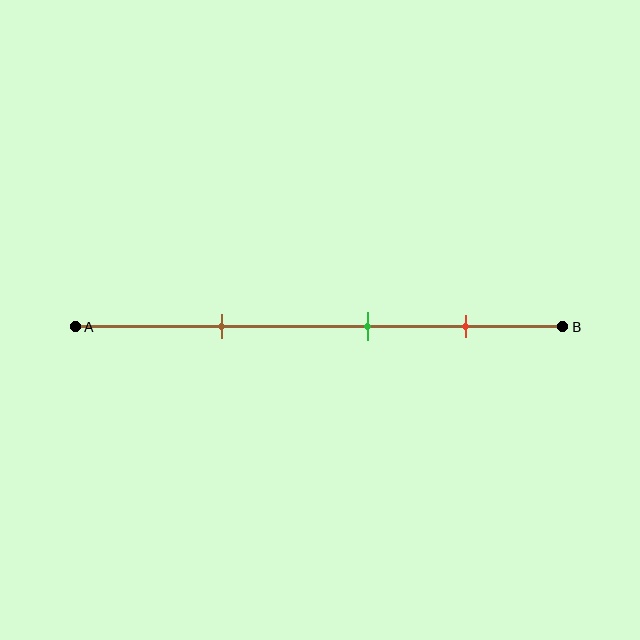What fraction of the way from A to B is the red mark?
The red mark is approximately 80% (0.8) of the way from A to B.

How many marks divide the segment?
There are 3 marks dividing the segment.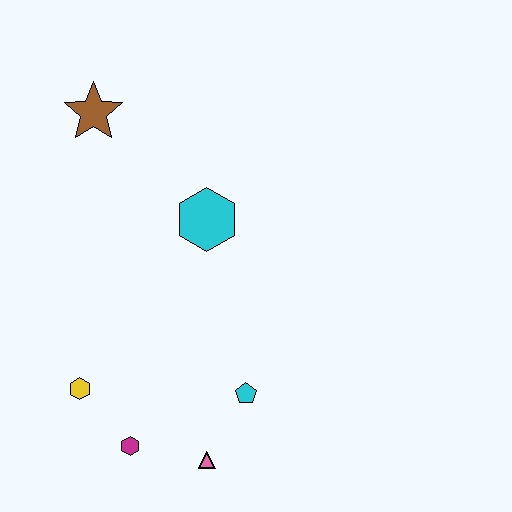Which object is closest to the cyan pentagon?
The pink triangle is closest to the cyan pentagon.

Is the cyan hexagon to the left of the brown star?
No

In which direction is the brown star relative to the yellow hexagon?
The brown star is above the yellow hexagon.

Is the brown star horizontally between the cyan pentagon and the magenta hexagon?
No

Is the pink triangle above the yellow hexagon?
No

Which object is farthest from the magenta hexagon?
The brown star is farthest from the magenta hexagon.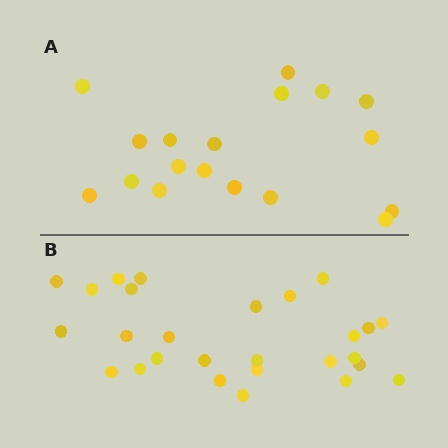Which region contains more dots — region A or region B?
Region B (the bottom region) has more dots.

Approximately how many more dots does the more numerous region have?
Region B has roughly 8 or so more dots than region A.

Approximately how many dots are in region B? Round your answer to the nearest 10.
About 30 dots. (The exact count is 27, which rounds to 30.)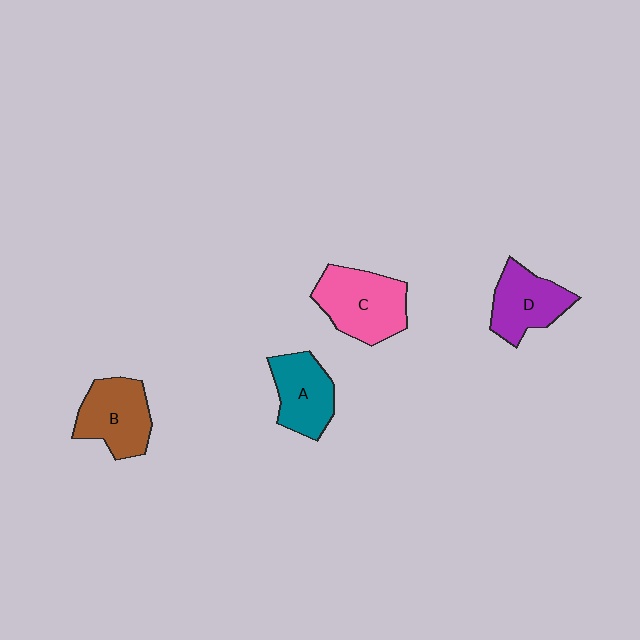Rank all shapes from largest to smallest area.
From largest to smallest: C (pink), B (brown), D (purple), A (teal).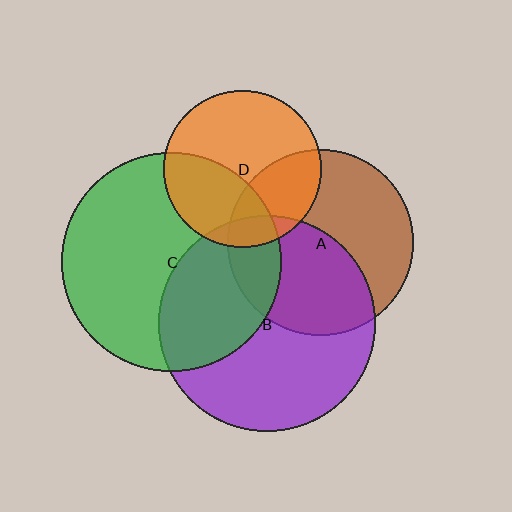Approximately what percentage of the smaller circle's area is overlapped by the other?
Approximately 35%.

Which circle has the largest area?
Circle C (green).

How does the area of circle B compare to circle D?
Approximately 1.9 times.